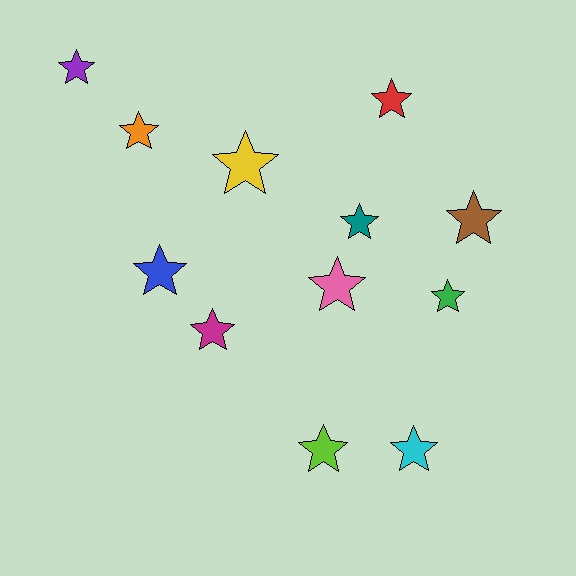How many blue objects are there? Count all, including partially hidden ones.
There is 1 blue object.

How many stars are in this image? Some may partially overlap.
There are 12 stars.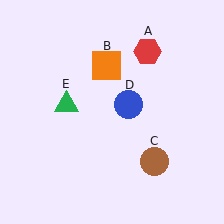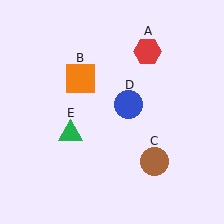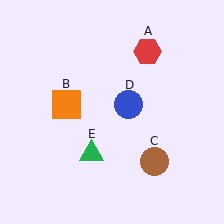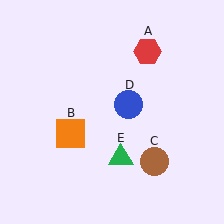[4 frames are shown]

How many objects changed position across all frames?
2 objects changed position: orange square (object B), green triangle (object E).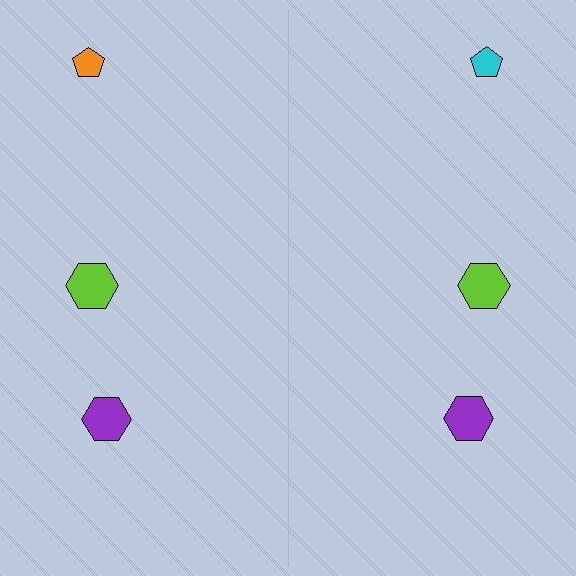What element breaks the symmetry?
The cyan pentagon on the right side breaks the symmetry — its mirror counterpart is orange.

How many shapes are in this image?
There are 6 shapes in this image.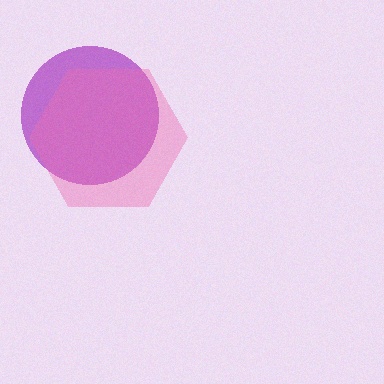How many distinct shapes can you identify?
There are 2 distinct shapes: a purple circle, a pink hexagon.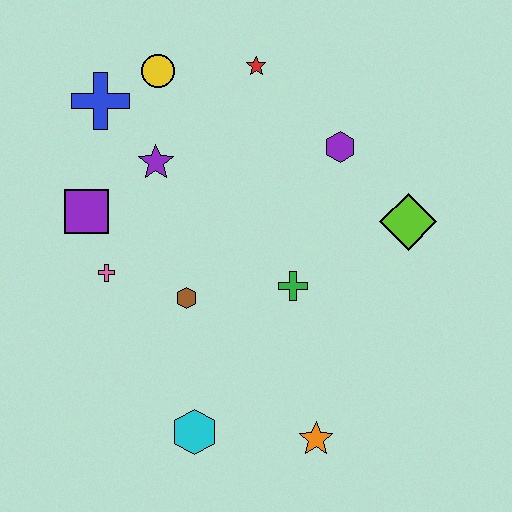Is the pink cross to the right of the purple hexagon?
No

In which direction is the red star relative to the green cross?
The red star is above the green cross.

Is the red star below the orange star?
No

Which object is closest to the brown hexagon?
The pink cross is closest to the brown hexagon.